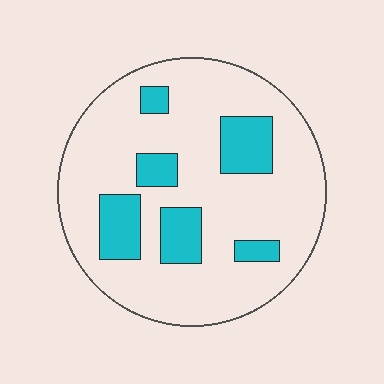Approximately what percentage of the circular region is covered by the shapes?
Approximately 20%.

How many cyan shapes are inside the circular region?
6.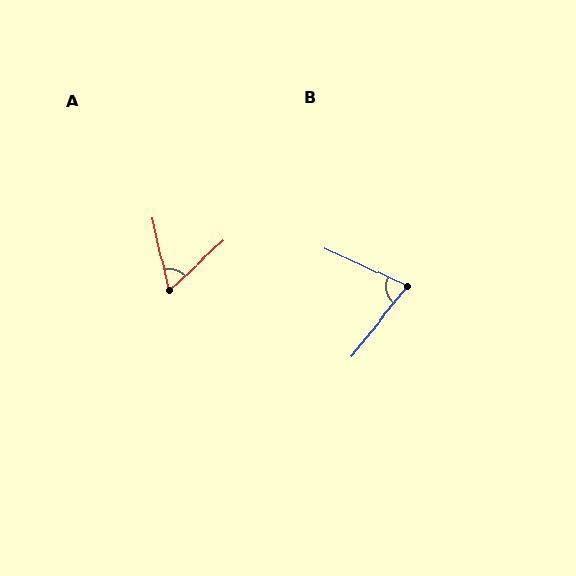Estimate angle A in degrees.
Approximately 60 degrees.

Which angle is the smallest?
A, at approximately 60 degrees.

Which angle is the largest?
B, at approximately 76 degrees.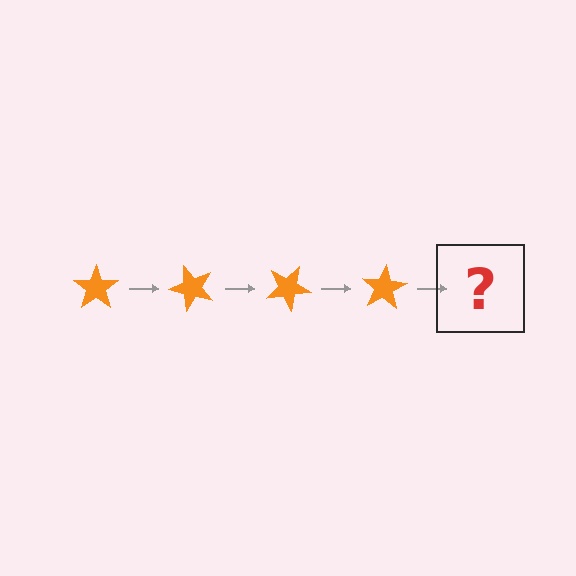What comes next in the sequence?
The next element should be an orange star rotated 200 degrees.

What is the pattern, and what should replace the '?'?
The pattern is that the star rotates 50 degrees each step. The '?' should be an orange star rotated 200 degrees.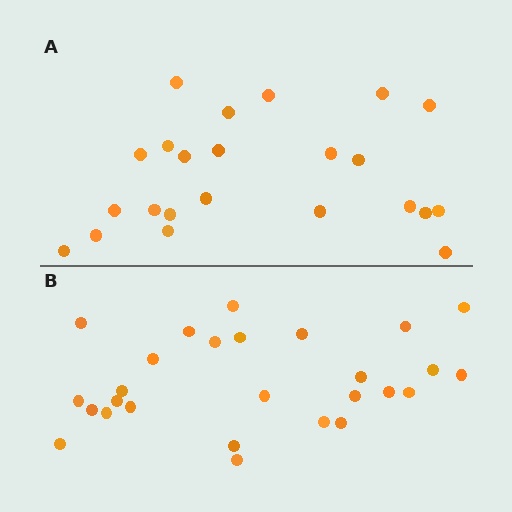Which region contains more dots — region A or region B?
Region B (the bottom region) has more dots.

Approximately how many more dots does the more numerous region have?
Region B has about 4 more dots than region A.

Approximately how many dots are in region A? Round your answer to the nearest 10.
About 20 dots. (The exact count is 23, which rounds to 20.)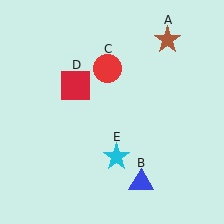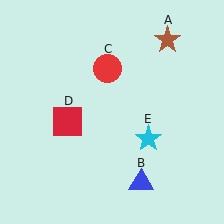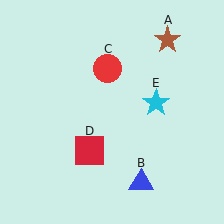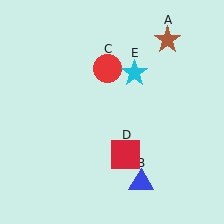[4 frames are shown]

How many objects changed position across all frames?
2 objects changed position: red square (object D), cyan star (object E).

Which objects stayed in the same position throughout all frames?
Brown star (object A) and blue triangle (object B) and red circle (object C) remained stationary.